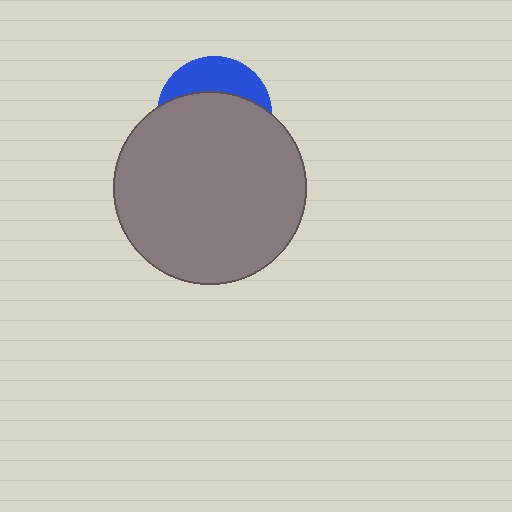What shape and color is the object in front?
The object in front is a gray circle.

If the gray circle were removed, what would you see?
You would see the complete blue circle.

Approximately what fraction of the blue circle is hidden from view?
Roughly 68% of the blue circle is hidden behind the gray circle.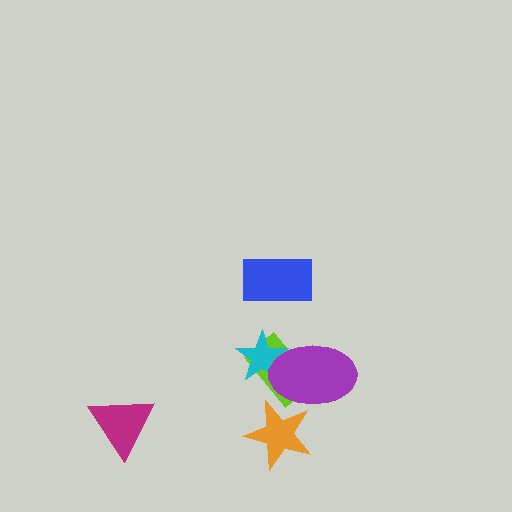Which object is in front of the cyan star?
The purple ellipse is in front of the cyan star.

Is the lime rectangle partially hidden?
Yes, it is partially covered by another shape.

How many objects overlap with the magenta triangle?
0 objects overlap with the magenta triangle.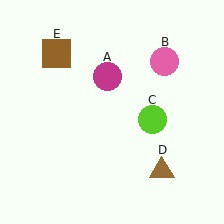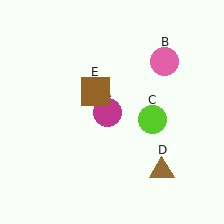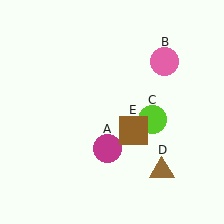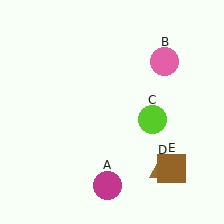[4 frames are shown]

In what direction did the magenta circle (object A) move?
The magenta circle (object A) moved down.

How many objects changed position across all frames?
2 objects changed position: magenta circle (object A), brown square (object E).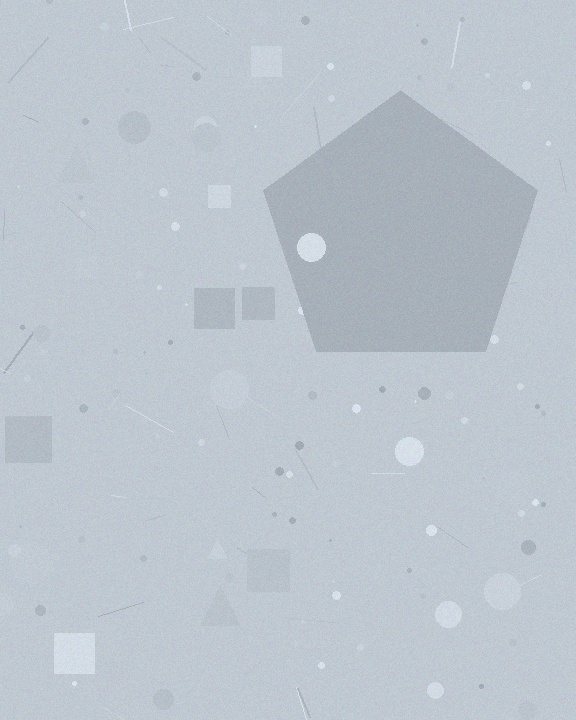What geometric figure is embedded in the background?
A pentagon is embedded in the background.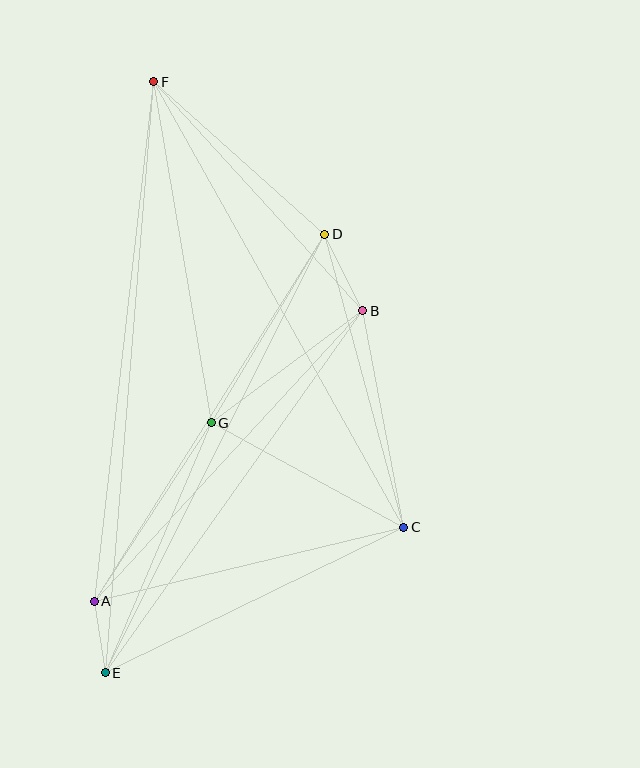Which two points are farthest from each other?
Points E and F are farthest from each other.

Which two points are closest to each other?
Points A and E are closest to each other.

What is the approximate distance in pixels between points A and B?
The distance between A and B is approximately 396 pixels.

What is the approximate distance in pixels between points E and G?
The distance between E and G is approximately 271 pixels.